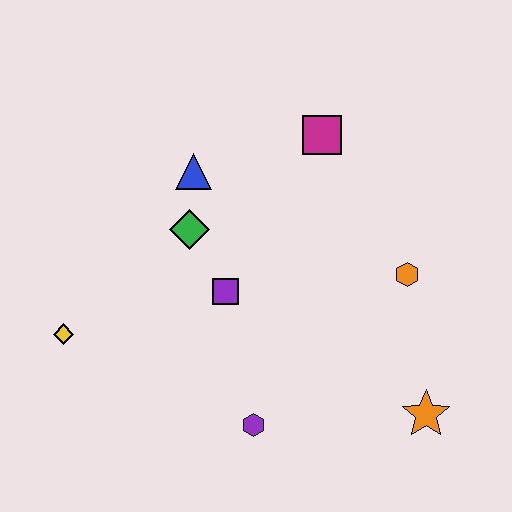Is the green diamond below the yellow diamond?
No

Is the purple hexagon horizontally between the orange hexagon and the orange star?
No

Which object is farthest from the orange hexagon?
The yellow diamond is farthest from the orange hexagon.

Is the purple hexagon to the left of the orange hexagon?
Yes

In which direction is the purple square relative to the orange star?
The purple square is to the left of the orange star.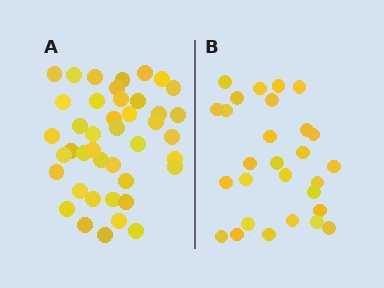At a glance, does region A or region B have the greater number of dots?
Region A (the left region) has more dots.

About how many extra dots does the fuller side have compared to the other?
Region A has approximately 15 more dots than region B.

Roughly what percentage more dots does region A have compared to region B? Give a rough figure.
About 50% more.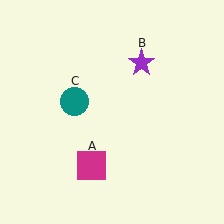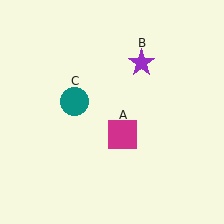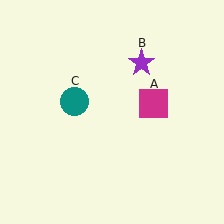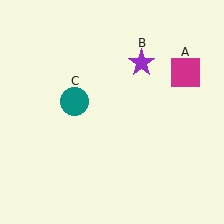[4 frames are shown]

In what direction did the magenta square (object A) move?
The magenta square (object A) moved up and to the right.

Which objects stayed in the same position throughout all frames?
Purple star (object B) and teal circle (object C) remained stationary.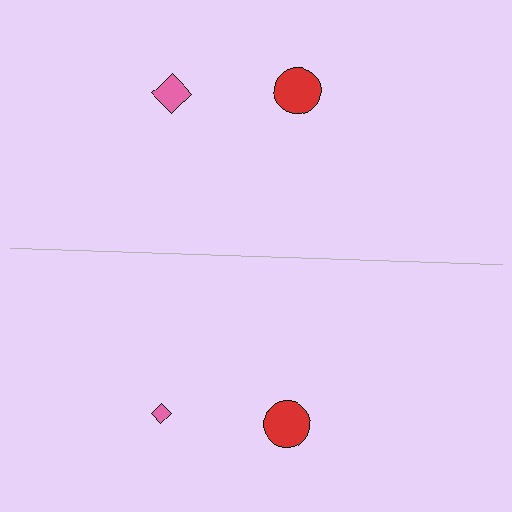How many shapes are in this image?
There are 4 shapes in this image.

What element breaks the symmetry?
The pink diamond on the bottom side has a different size than its mirror counterpart.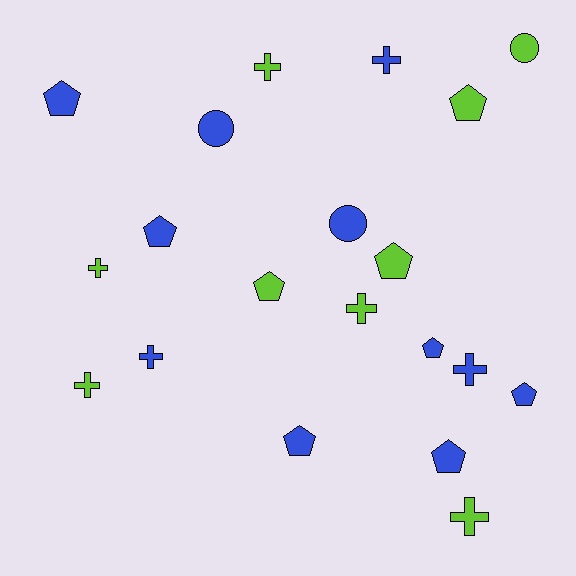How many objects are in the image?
There are 20 objects.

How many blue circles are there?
There are 2 blue circles.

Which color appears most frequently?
Blue, with 11 objects.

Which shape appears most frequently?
Pentagon, with 9 objects.